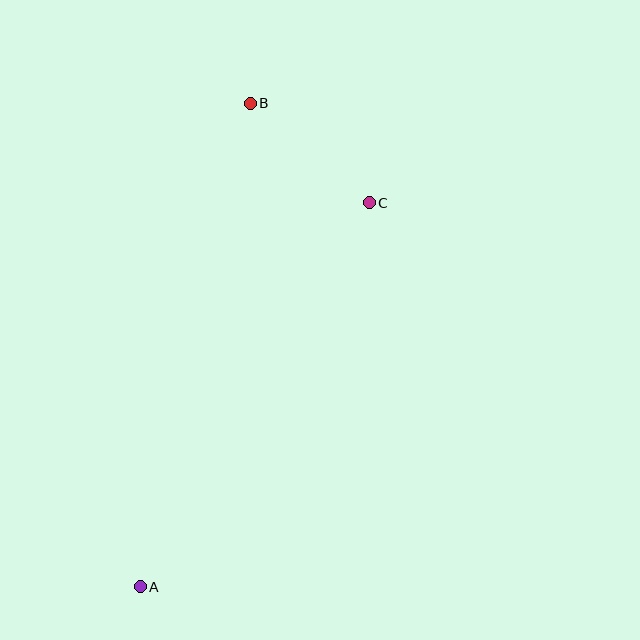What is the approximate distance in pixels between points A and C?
The distance between A and C is approximately 447 pixels.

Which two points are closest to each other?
Points B and C are closest to each other.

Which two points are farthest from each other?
Points A and B are farthest from each other.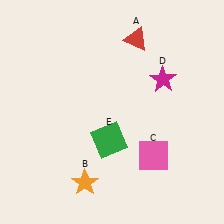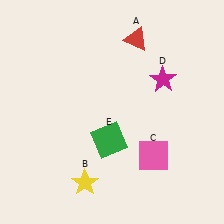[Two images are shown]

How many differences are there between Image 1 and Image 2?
There is 1 difference between the two images.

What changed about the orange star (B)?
In Image 1, B is orange. In Image 2, it changed to yellow.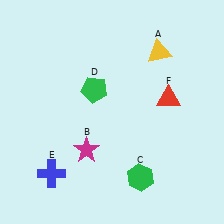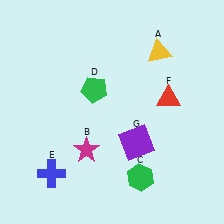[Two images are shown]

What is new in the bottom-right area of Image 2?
A purple square (G) was added in the bottom-right area of Image 2.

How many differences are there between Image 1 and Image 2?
There is 1 difference between the two images.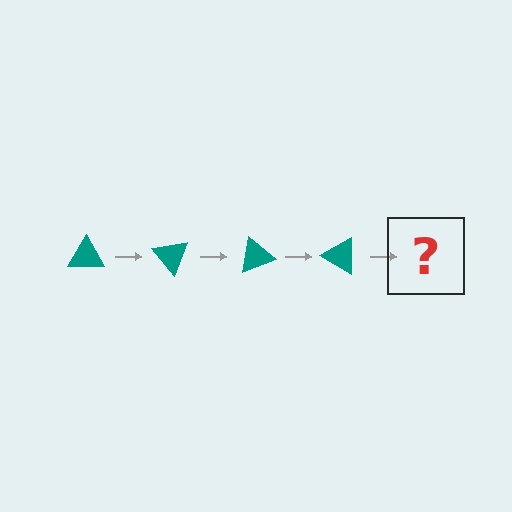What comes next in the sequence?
The next element should be a teal triangle rotated 200 degrees.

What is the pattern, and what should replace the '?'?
The pattern is that the triangle rotates 50 degrees each step. The '?' should be a teal triangle rotated 200 degrees.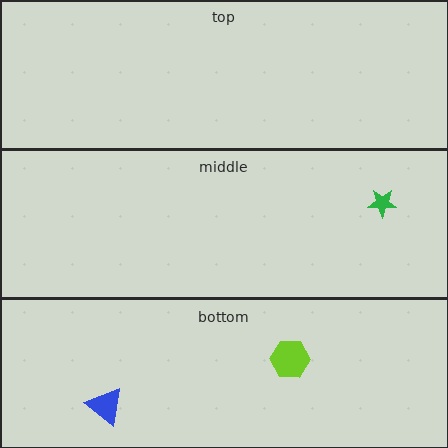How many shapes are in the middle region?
1.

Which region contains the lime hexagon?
The bottom region.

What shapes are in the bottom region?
The blue triangle, the lime hexagon.